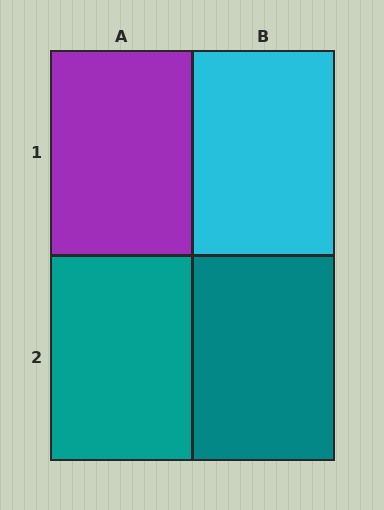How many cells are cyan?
1 cell is cyan.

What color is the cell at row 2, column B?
Teal.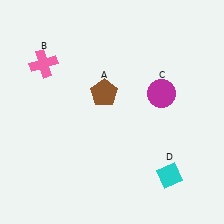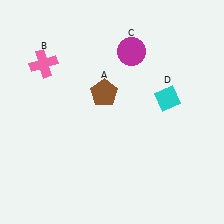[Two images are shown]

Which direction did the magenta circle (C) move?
The magenta circle (C) moved up.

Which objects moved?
The objects that moved are: the magenta circle (C), the cyan diamond (D).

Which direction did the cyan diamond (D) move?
The cyan diamond (D) moved up.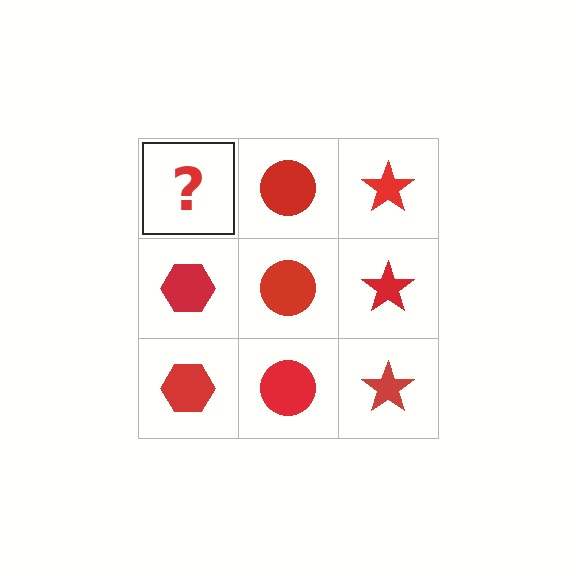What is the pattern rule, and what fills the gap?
The rule is that each column has a consistent shape. The gap should be filled with a red hexagon.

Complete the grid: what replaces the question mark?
The question mark should be replaced with a red hexagon.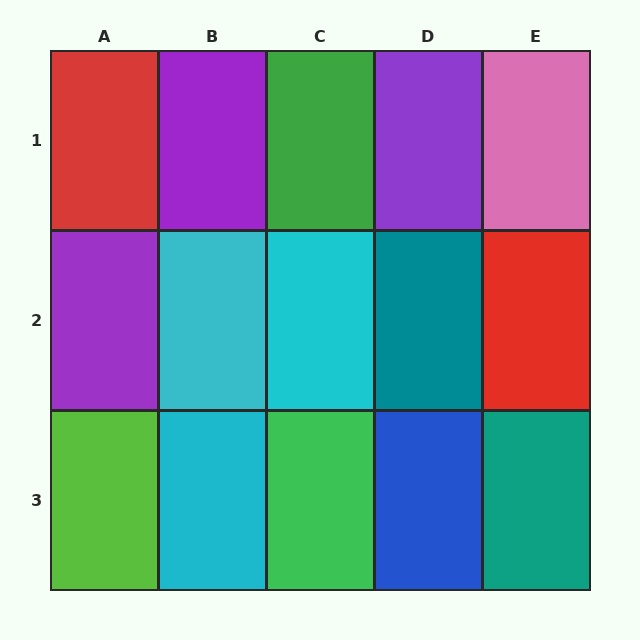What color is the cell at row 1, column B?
Purple.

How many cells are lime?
1 cell is lime.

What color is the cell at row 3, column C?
Green.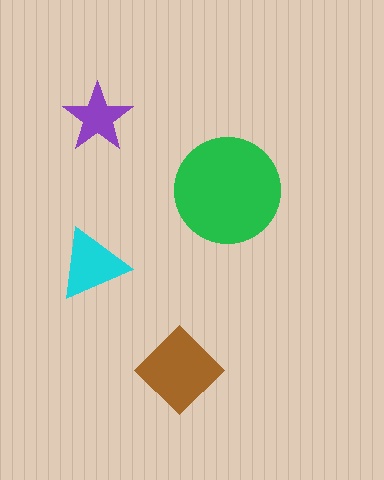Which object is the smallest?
The purple star.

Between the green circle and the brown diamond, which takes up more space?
The green circle.